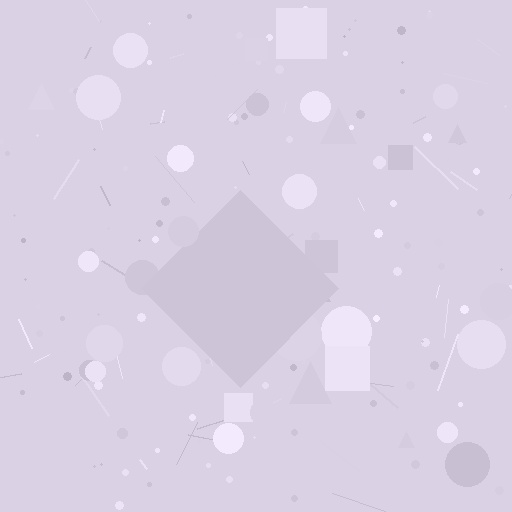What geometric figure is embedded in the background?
A diamond is embedded in the background.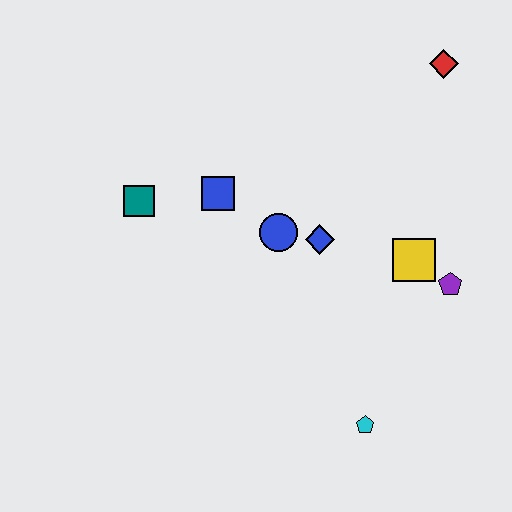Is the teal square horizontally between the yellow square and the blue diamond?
No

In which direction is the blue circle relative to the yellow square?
The blue circle is to the left of the yellow square.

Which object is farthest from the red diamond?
The cyan pentagon is farthest from the red diamond.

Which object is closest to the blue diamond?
The blue circle is closest to the blue diamond.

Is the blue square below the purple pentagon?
No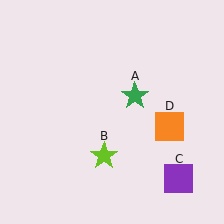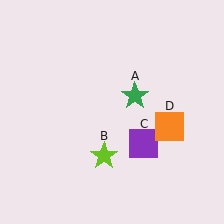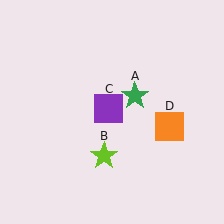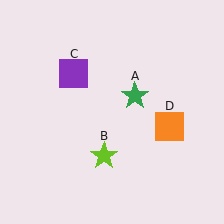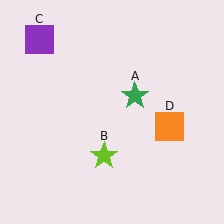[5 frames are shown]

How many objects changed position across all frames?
1 object changed position: purple square (object C).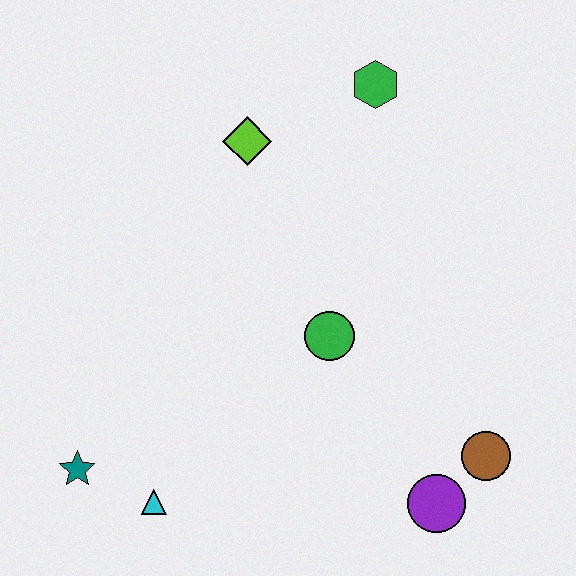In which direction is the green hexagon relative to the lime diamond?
The green hexagon is to the right of the lime diamond.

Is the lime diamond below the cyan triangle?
No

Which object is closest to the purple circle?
The brown circle is closest to the purple circle.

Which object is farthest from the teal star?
The green hexagon is farthest from the teal star.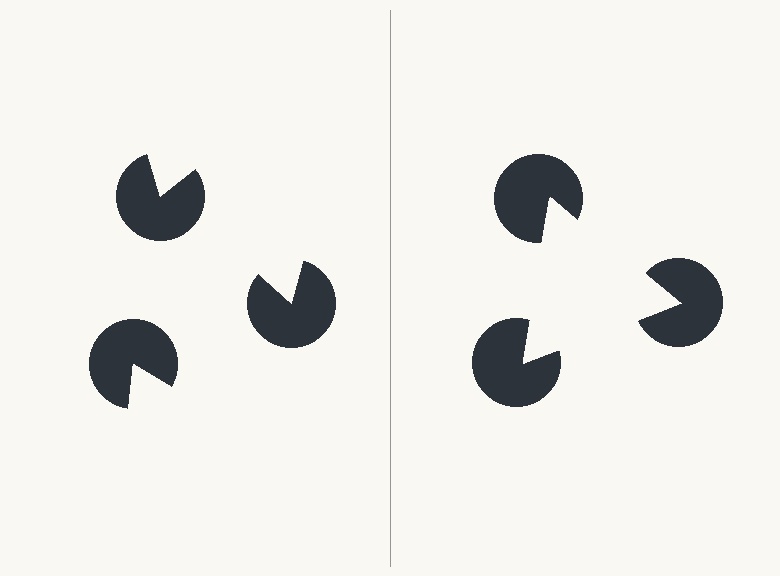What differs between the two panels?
The pac-man discs are positioned identically on both sides; only the wedge orientations differ. On the right they align to a triangle; on the left they are misaligned.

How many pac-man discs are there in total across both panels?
6 — 3 on each side.